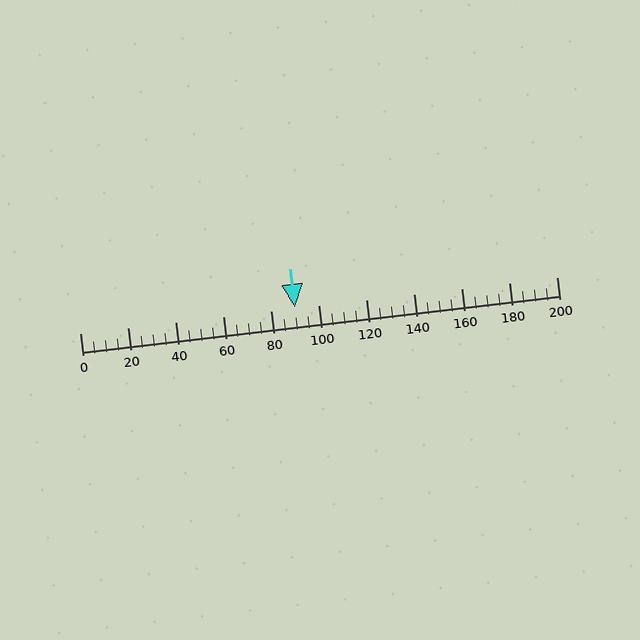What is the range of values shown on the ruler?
The ruler shows values from 0 to 200.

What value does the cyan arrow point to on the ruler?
The cyan arrow points to approximately 90.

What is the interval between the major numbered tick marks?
The major tick marks are spaced 20 units apart.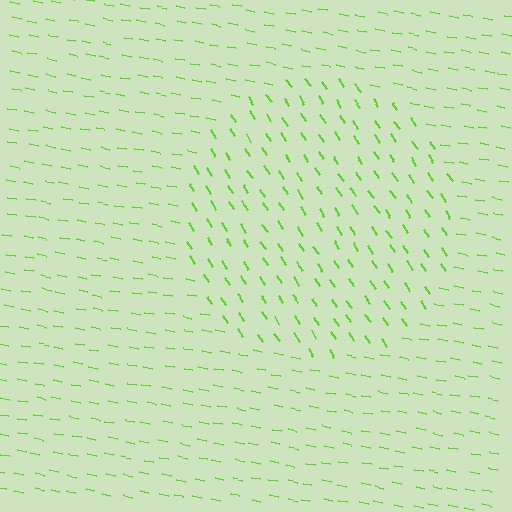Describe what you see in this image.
The image is filled with small lime line segments. A circle region in the image has lines oriented differently from the surrounding lines, creating a visible texture boundary.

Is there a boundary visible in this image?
Yes, there is a texture boundary formed by a change in line orientation.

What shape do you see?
I see a circle.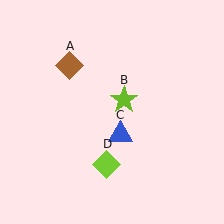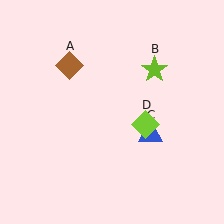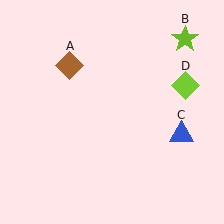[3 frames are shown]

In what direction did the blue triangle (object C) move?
The blue triangle (object C) moved right.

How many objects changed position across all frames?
3 objects changed position: lime star (object B), blue triangle (object C), lime diamond (object D).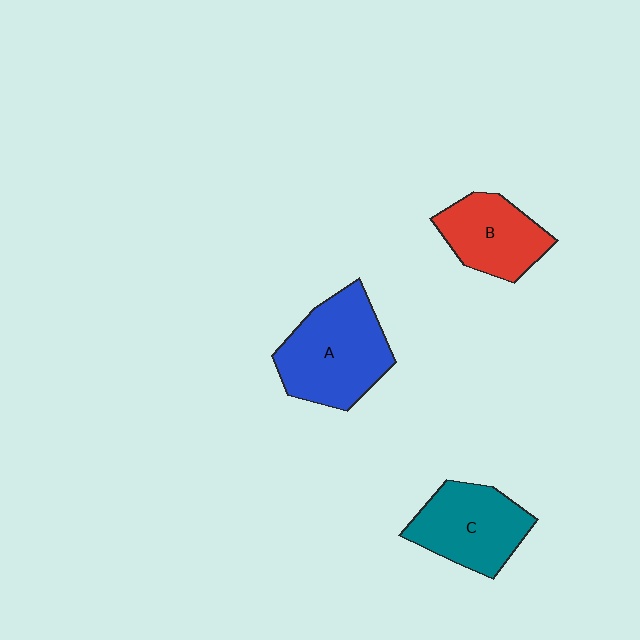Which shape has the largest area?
Shape A (blue).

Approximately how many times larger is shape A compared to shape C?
Approximately 1.2 times.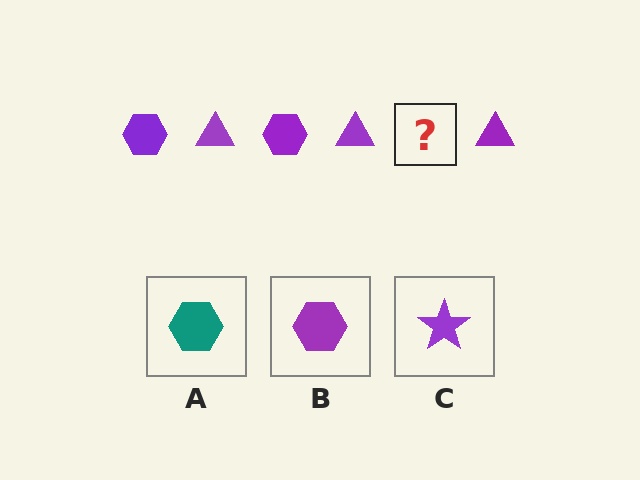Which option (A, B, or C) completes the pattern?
B.